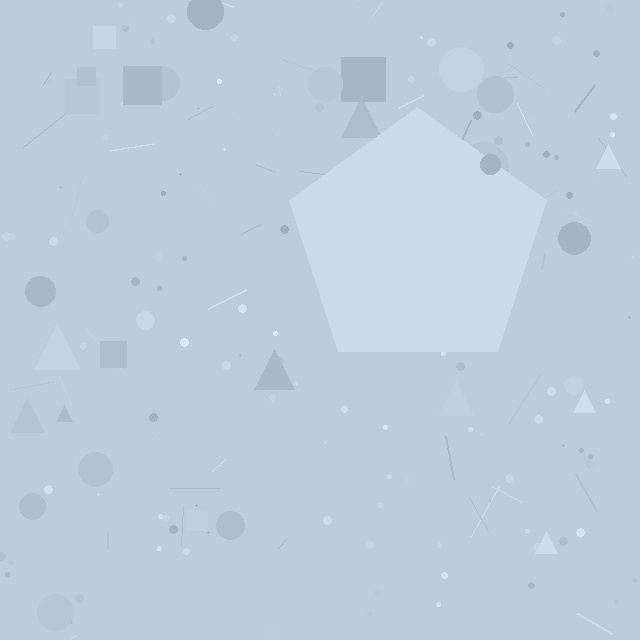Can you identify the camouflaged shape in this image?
The camouflaged shape is a pentagon.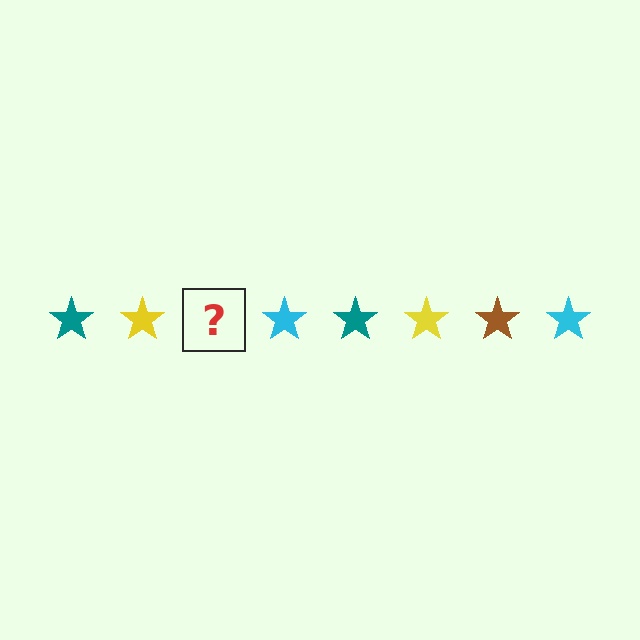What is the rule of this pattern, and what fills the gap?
The rule is that the pattern cycles through teal, yellow, brown, cyan stars. The gap should be filled with a brown star.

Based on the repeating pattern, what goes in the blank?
The blank should be a brown star.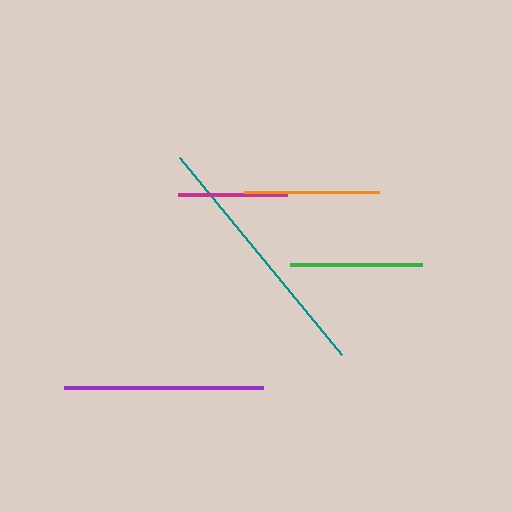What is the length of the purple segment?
The purple segment is approximately 199 pixels long.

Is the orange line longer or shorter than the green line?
The orange line is longer than the green line.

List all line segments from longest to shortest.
From longest to shortest: teal, purple, orange, green, magenta.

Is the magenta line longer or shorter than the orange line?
The orange line is longer than the magenta line.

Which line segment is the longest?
The teal line is the longest at approximately 255 pixels.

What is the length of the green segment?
The green segment is approximately 132 pixels long.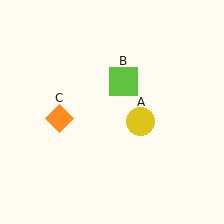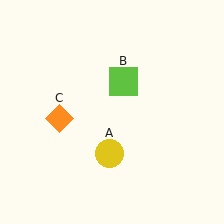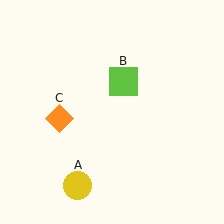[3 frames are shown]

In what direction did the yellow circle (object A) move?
The yellow circle (object A) moved down and to the left.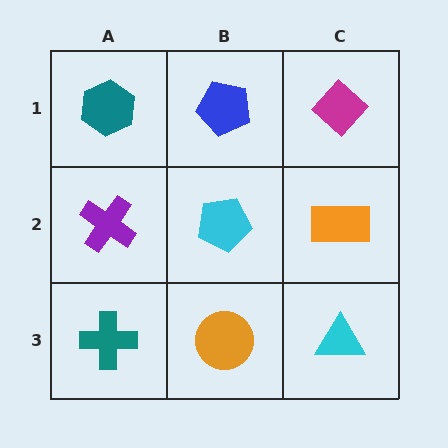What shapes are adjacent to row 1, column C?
An orange rectangle (row 2, column C), a blue pentagon (row 1, column B).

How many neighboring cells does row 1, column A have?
2.